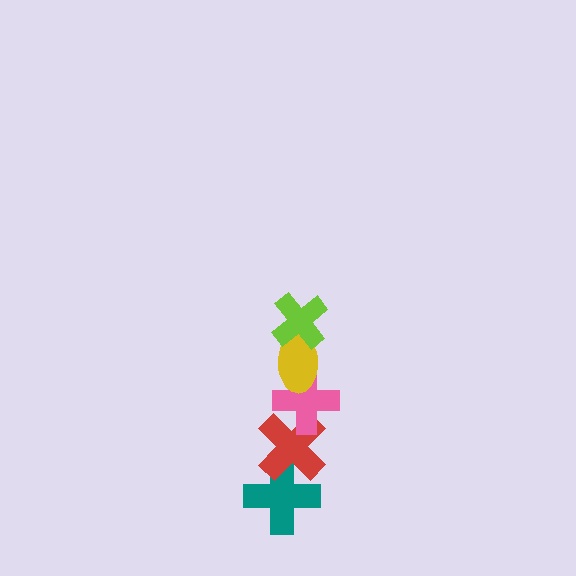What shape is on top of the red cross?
The pink cross is on top of the red cross.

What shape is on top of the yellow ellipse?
The lime cross is on top of the yellow ellipse.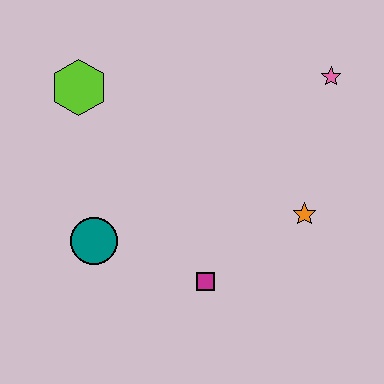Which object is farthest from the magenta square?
The pink star is farthest from the magenta square.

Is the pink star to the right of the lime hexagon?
Yes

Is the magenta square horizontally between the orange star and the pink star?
No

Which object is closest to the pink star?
The orange star is closest to the pink star.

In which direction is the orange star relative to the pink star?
The orange star is below the pink star.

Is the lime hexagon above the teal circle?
Yes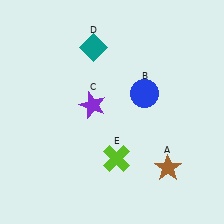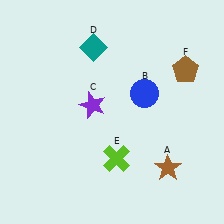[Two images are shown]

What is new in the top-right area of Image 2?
A brown pentagon (F) was added in the top-right area of Image 2.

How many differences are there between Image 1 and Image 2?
There is 1 difference between the two images.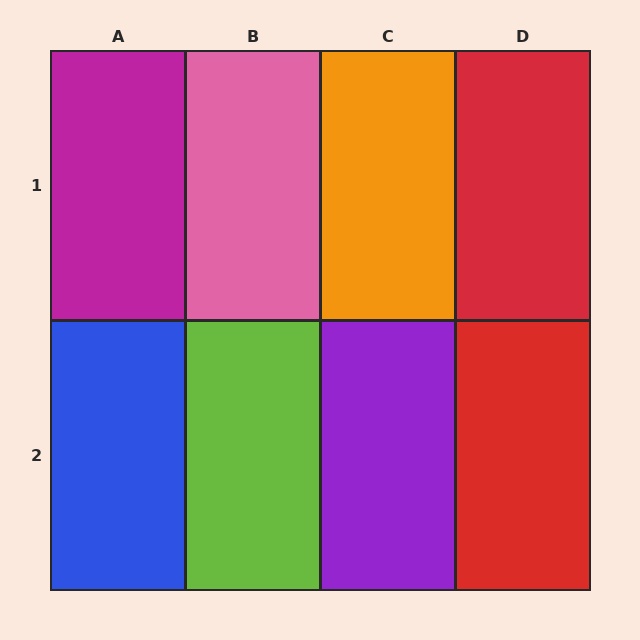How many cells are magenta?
1 cell is magenta.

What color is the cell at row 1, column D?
Red.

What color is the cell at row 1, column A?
Magenta.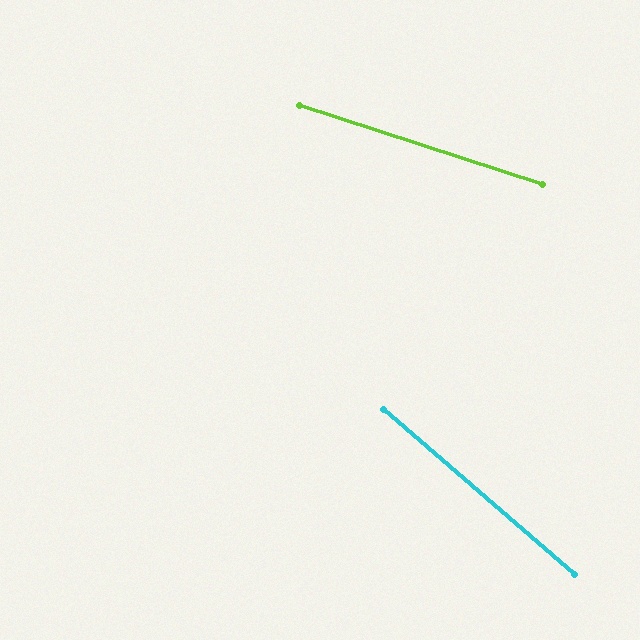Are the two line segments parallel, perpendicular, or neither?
Neither parallel nor perpendicular — they differ by about 23°.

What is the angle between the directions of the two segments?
Approximately 23 degrees.